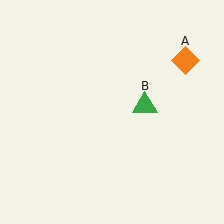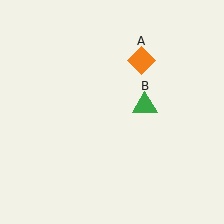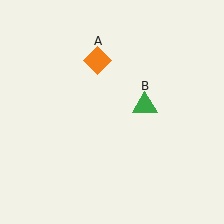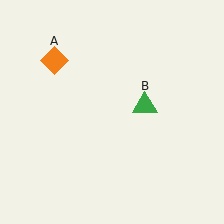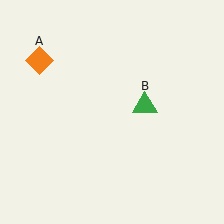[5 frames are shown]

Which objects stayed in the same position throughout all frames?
Green triangle (object B) remained stationary.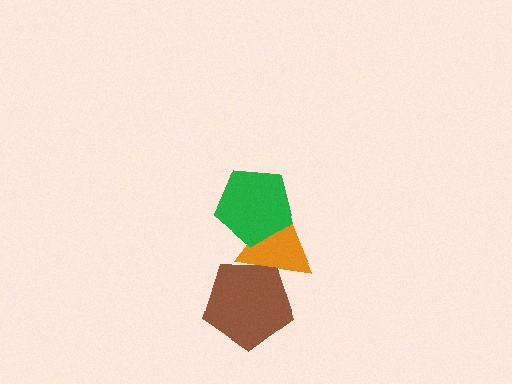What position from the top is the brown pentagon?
The brown pentagon is 3rd from the top.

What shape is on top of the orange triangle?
The green pentagon is on top of the orange triangle.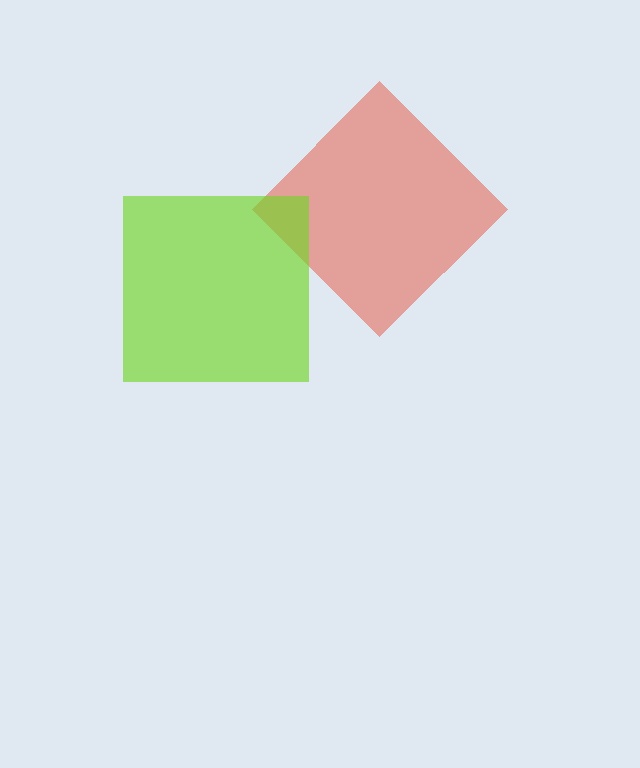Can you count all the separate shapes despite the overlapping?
Yes, there are 2 separate shapes.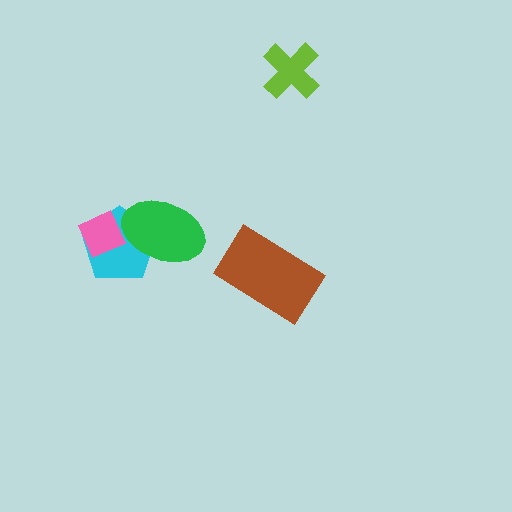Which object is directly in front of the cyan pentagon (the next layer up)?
The pink diamond is directly in front of the cyan pentagon.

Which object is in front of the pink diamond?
The green ellipse is in front of the pink diamond.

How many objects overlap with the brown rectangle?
0 objects overlap with the brown rectangle.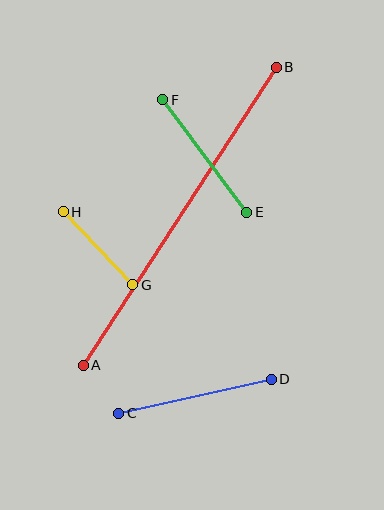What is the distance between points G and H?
The distance is approximately 101 pixels.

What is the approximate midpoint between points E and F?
The midpoint is at approximately (205, 156) pixels.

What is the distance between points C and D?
The distance is approximately 156 pixels.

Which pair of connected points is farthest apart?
Points A and B are farthest apart.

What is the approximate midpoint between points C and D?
The midpoint is at approximately (195, 396) pixels.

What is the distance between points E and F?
The distance is approximately 140 pixels.